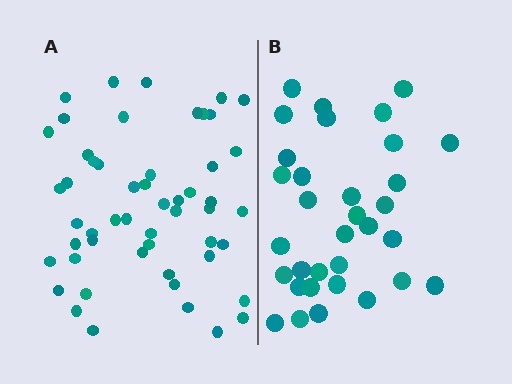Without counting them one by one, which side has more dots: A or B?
Region A (the left region) has more dots.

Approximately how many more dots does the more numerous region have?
Region A has approximately 20 more dots than region B.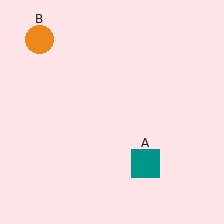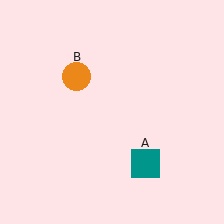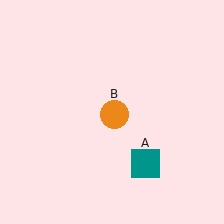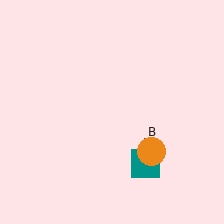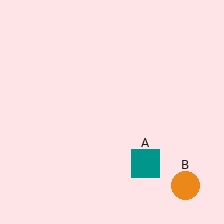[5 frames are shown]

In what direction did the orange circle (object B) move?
The orange circle (object B) moved down and to the right.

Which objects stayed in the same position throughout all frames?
Teal square (object A) remained stationary.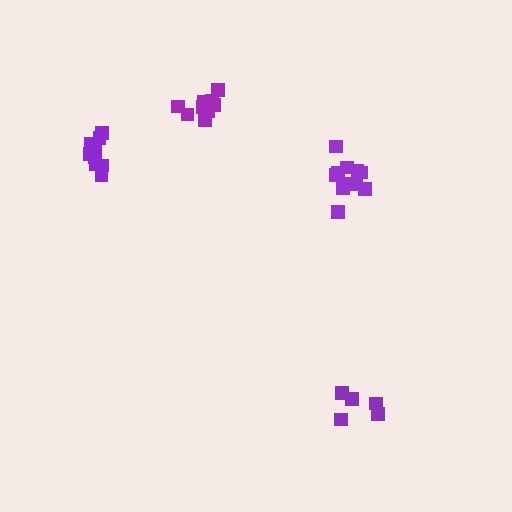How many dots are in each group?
Group 1: 11 dots, Group 2: 10 dots, Group 3: 9 dots, Group 4: 5 dots (35 total).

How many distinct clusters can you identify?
There are 4 distinct clusters.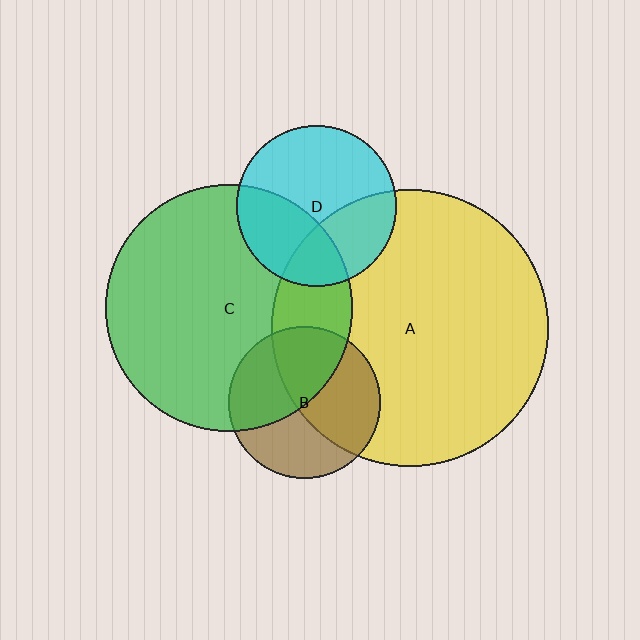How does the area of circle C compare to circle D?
Approximately 2.4 times.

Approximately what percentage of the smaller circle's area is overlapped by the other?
Approximately 45%.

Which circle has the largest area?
Circle A (yellow).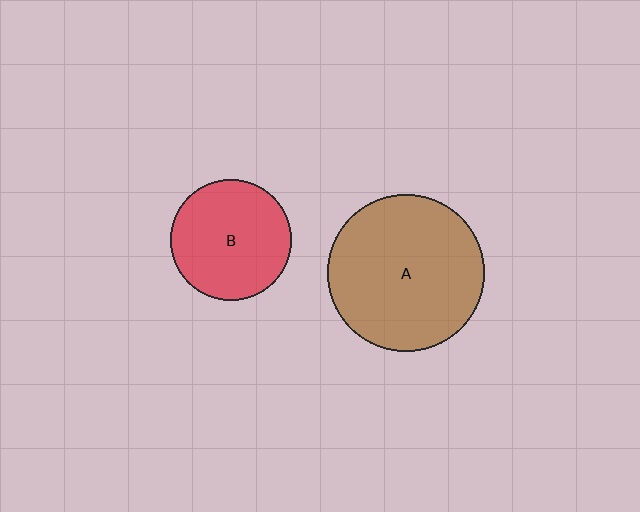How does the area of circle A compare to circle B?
Approximately 1.7 times.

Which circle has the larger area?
Circle A (brown).